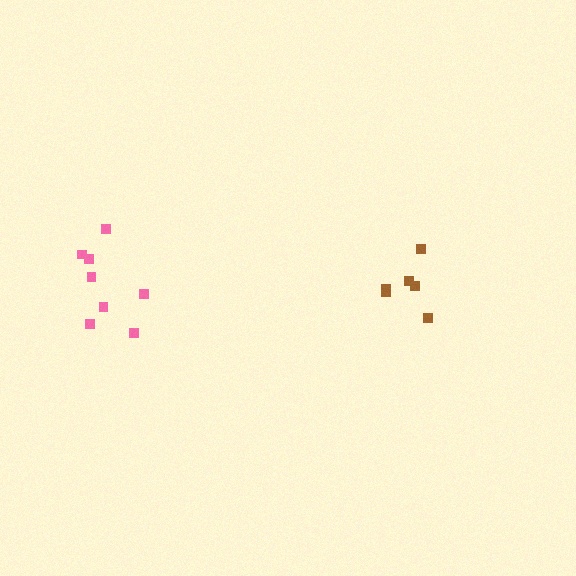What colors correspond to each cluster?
The clusters are colored: pink, brown.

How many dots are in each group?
Group 1: 8 dots, Group 2: 6 dots (14 total).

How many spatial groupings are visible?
There are 2 spatial groupings.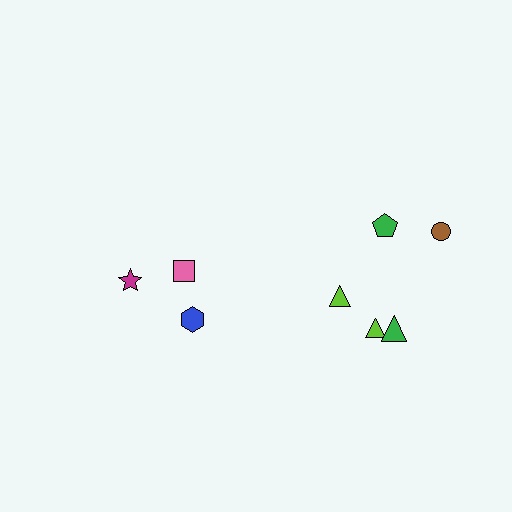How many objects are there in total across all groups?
There are 8 objects.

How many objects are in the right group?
There are 5 objects.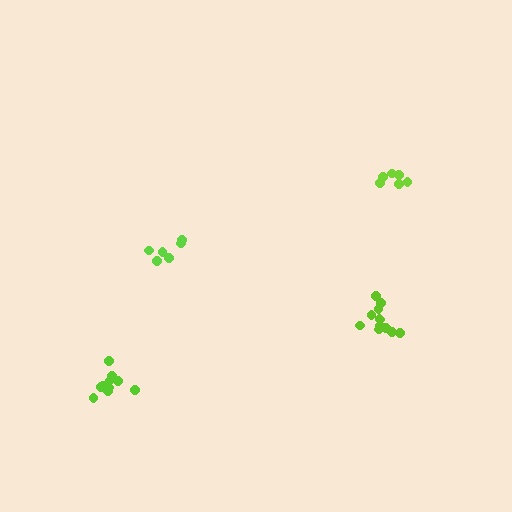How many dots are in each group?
Group 1: 6 dots, Group 2: 12 dots, Group 3: 10 dots, Group 4: 6 dots (34 total).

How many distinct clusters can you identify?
There are 4 distinct clusters.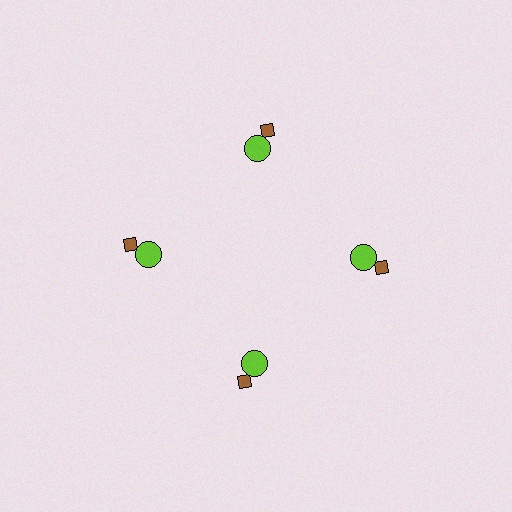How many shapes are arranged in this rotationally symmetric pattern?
There are 8 shapes, arranged in 4 groups of 2.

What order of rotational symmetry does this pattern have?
This pattern has 4-fold rotational symmetry.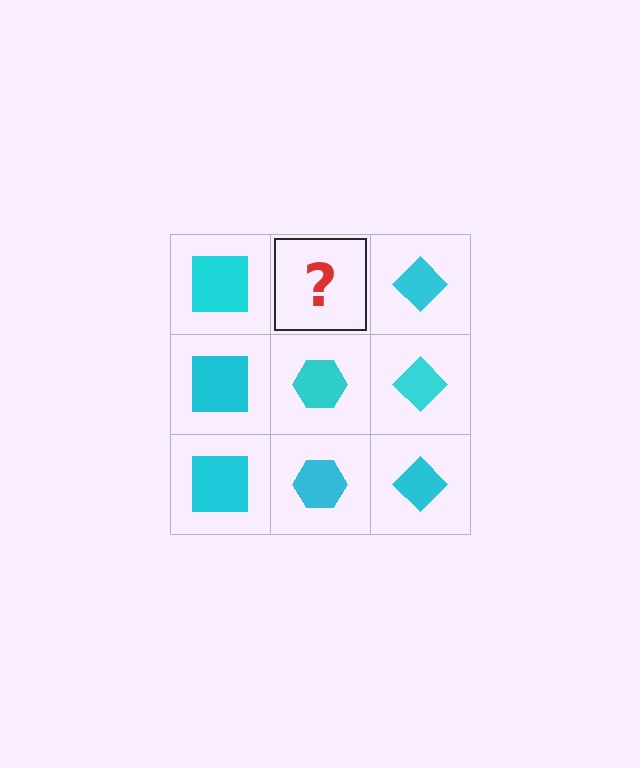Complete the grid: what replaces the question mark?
The question mark should be replaced with a cyan hexagon.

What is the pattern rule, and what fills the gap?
The rule is that each column has a consistent shape. The gap should be filled with a cyan hexagon.